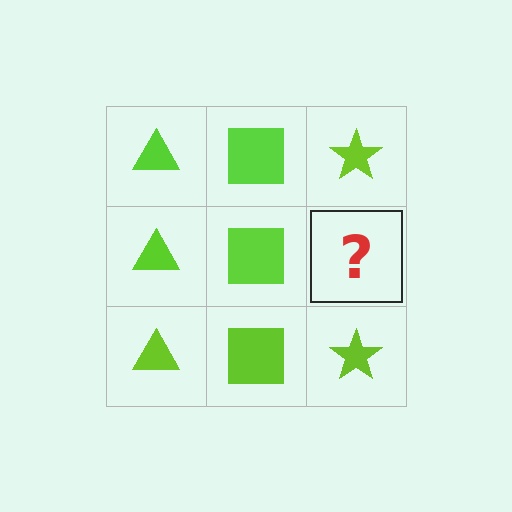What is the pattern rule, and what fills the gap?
The rule is that each column has a consistent shape. The gap should be filled with a lime star.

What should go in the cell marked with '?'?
The missing cell should contain a lime star.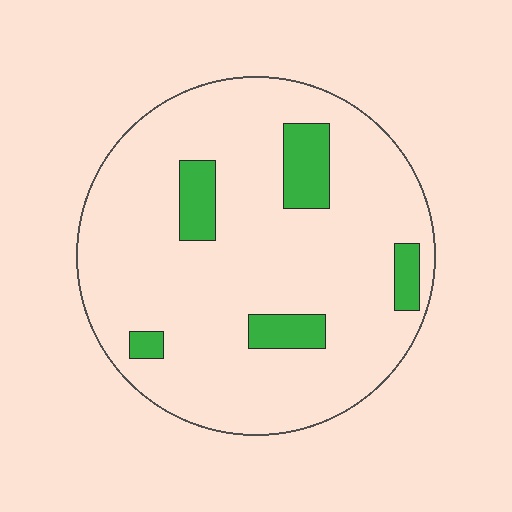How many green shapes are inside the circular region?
5.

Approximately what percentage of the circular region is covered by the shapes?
Approximately 10%.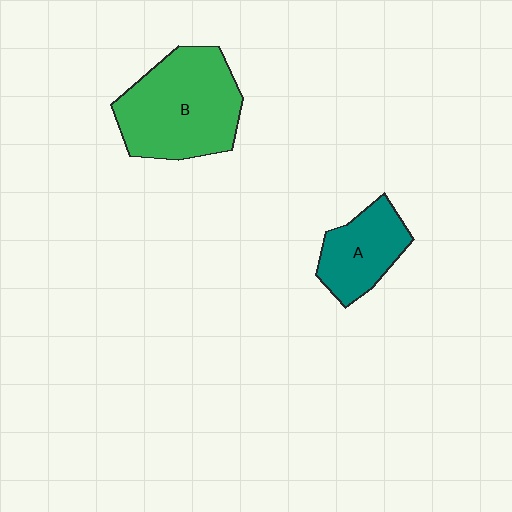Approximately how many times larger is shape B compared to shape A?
Approximately 1.8 times.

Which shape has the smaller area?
Shape A (teal).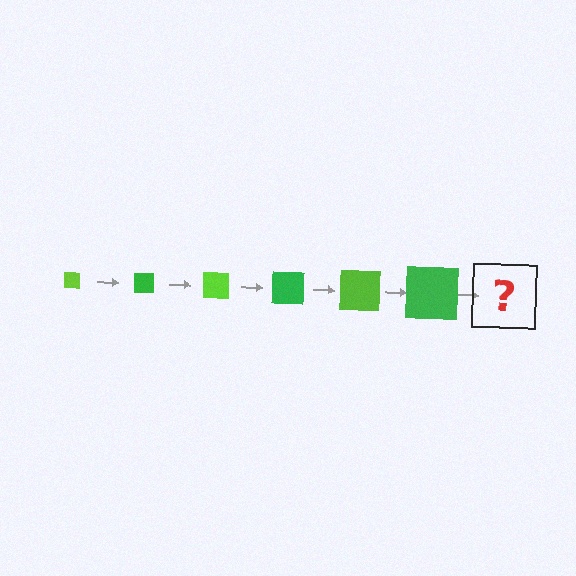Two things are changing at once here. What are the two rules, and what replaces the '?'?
The two rules are that the square grows larger each step and the color cycles through lime and green. The '?' should be a lime square, larger than the previous one.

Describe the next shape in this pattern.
It should be a lime square, larger than the previous one.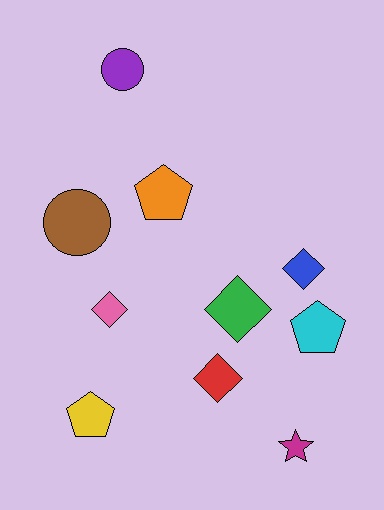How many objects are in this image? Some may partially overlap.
There are 10 objects.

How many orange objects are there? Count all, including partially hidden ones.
There is 1 orange object.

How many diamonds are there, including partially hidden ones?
There are 4 diamonds.